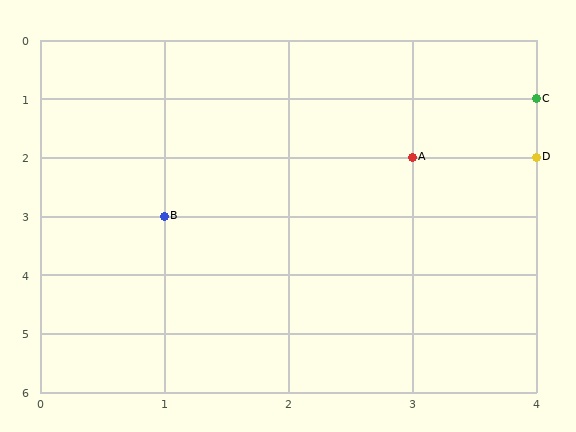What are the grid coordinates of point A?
Point A is at grid coordinates (3, 2).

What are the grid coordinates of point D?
Point D is at grid coordinates (4, 2).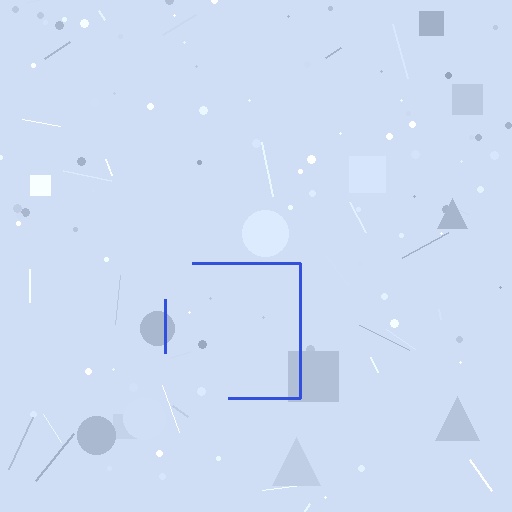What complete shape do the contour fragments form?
The contour fragments form a square.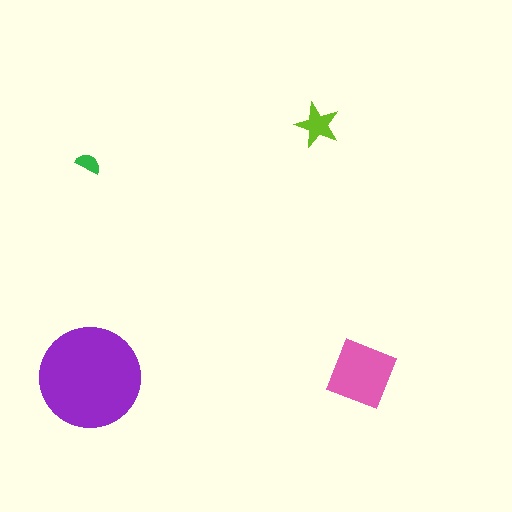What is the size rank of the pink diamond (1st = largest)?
2nd.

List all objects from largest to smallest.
The purple circle, the pink diamond, the lime star, the green semicircle.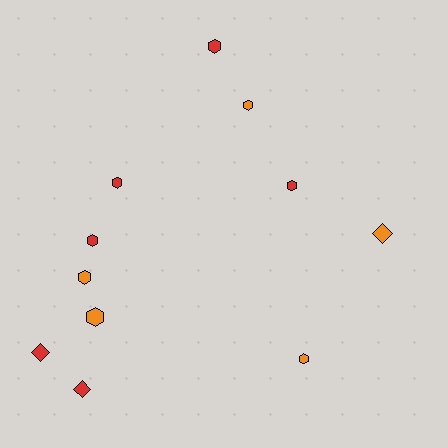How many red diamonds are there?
There are 2 red diamonds.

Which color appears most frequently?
Red, with 6 objects.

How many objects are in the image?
There are 11 objects.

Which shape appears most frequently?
Hexagon, with 8 objects.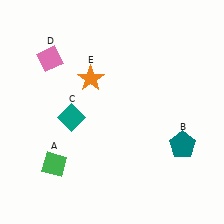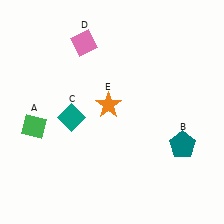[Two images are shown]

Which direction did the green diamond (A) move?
The green diamond (A) moved up.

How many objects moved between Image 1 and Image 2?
3 objects moved between the two images.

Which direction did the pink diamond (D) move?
The pink diamond (D) moved right.